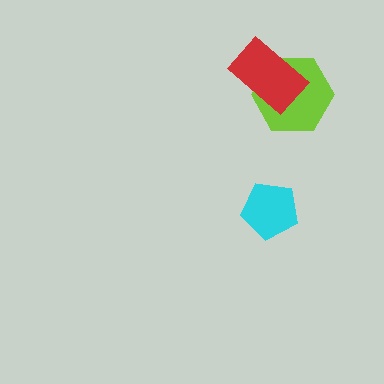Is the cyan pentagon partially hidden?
No, no other shape covers it.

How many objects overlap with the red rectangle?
1 object overlaps with the red rectangle.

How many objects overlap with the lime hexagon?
1 object overlaps with the lime hexagon.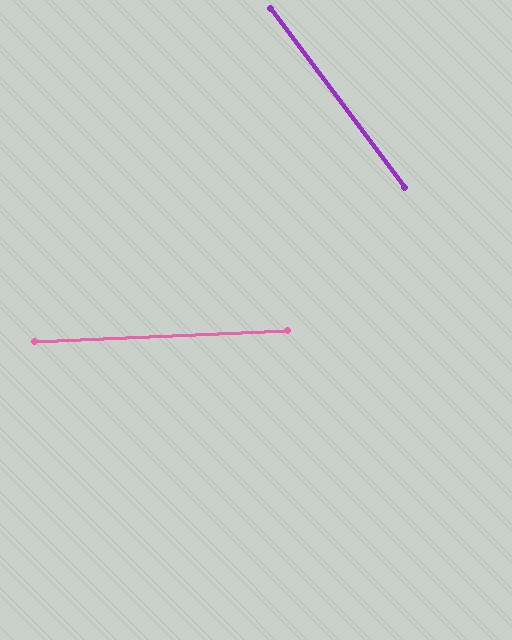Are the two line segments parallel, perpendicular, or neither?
Neither parallel nor perpendicular — they differ by about 56°.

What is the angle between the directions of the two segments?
Approximately 56 degrees.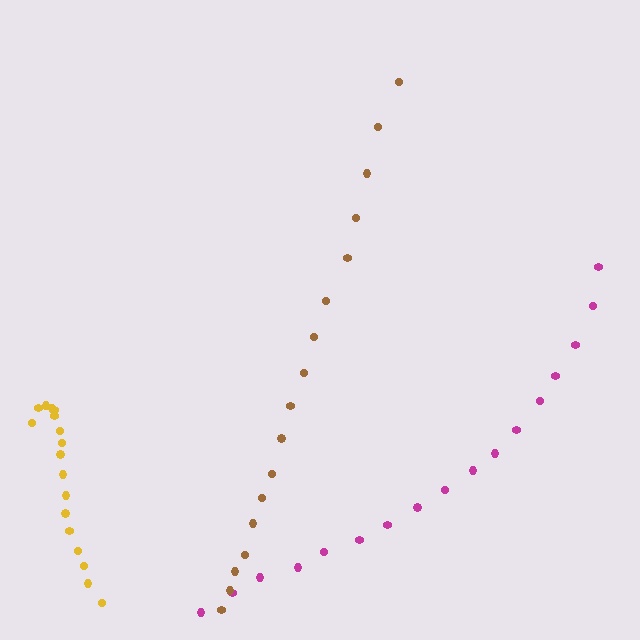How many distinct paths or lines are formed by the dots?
There are 3 distinct paths.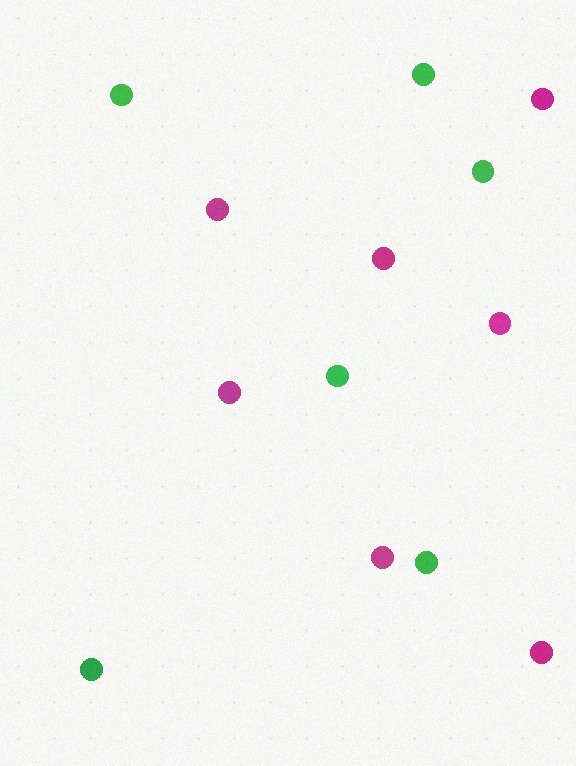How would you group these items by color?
There are 2 groups: one group of green circles (6) and one group of magenta circles (7).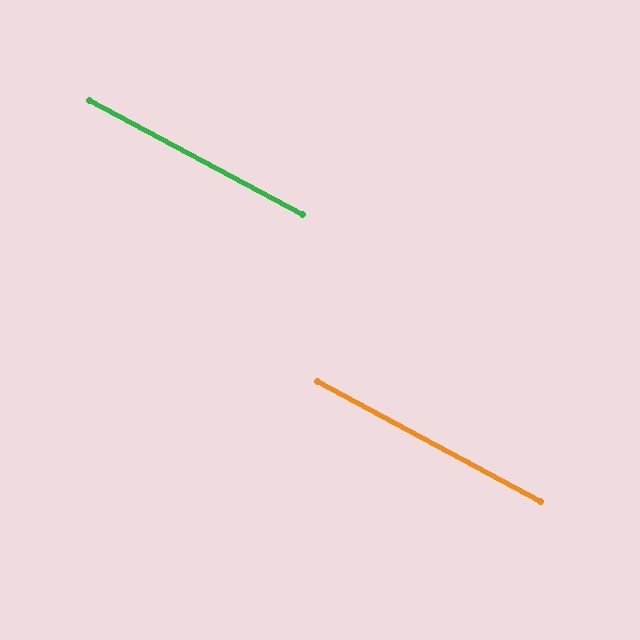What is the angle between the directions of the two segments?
Approximately 0 degrees.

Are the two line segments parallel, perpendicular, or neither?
Parallel — their directions differ by only 0.0°.